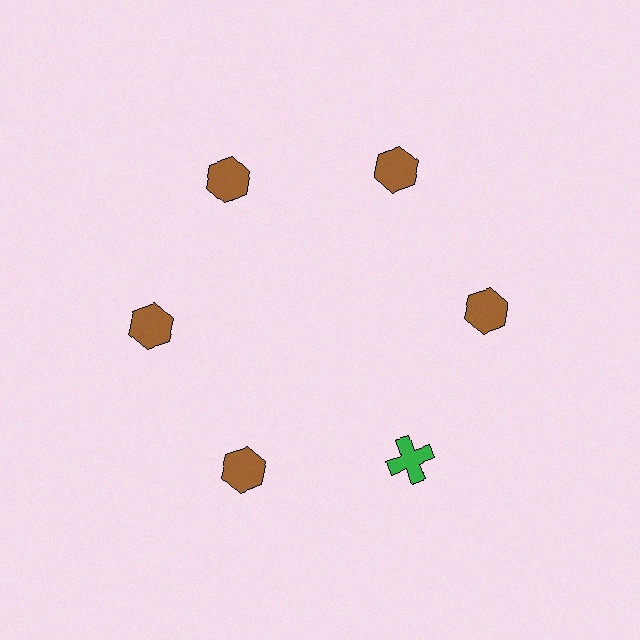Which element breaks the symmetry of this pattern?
The green cross at roughly the 5 o'clock position breaks the symmetry. All other shapes are brown hexagons.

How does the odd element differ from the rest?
It differs in both color (green instead of brown) and shape (cross instead of hexagon).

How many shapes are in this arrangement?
There are 6 shapes arranged in a ring pattern.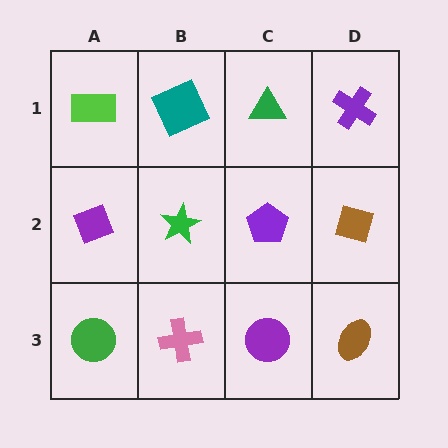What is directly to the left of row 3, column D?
A purple circle.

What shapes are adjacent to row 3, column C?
A purple pentagon (row 2, column C), a pink cross (row 3, column B), a brown ellipse (row 3, column D).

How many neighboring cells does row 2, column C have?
4.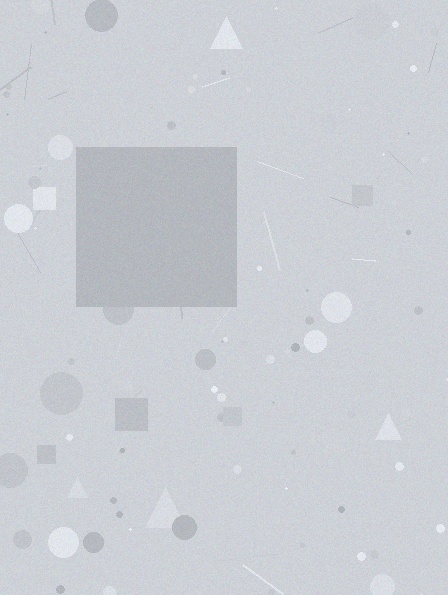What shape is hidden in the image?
A square is hidden in the image.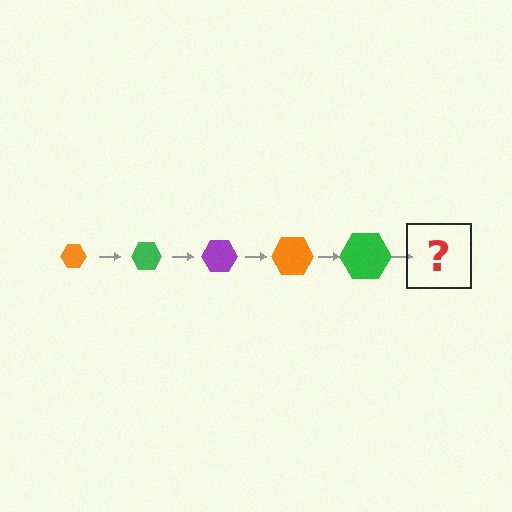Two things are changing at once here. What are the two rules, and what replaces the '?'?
The two rules are that the hexagon grows larger each step and the color cycles through orange, green, and purple. The '?' should be a purple hexagon, larger than the previous one.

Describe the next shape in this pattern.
It should be a purple hexagon, larger than the previous one.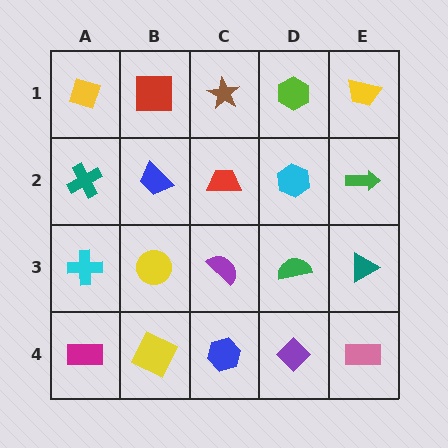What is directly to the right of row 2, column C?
A cyan hexagon.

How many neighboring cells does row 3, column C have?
4.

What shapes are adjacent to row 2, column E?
A yellow trapezoid (row 1, column E), a teal triangle (row 3, column E), a cyan hexagon (row 2, column D).